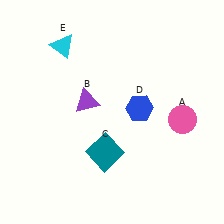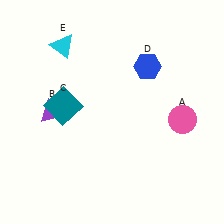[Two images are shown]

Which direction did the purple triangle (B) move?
The purple triangle (B) moved left.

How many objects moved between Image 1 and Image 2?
3 objects moved between the two images.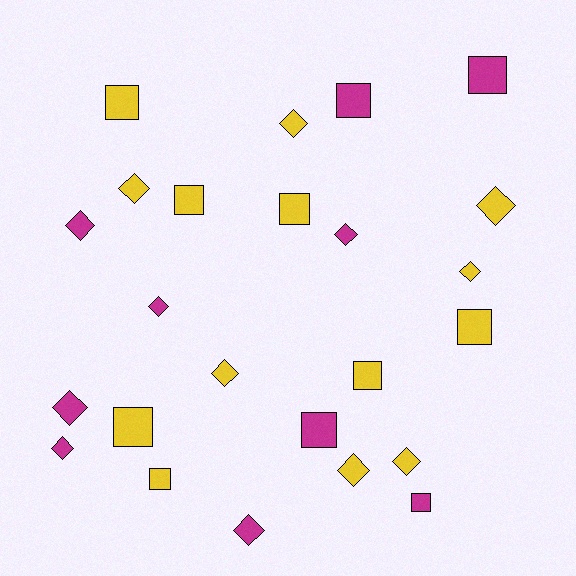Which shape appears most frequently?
Diamond, with 13 objects.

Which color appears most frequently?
Yellow, with 14 objects.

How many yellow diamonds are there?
There are 7 yellow diamonds.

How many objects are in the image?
There are 24 objects.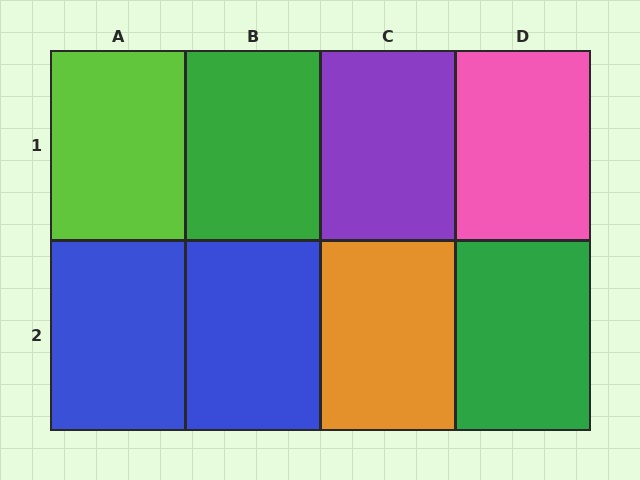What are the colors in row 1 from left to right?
Lime, green, purple, pink.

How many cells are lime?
1 cell is lime.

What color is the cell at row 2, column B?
Blue.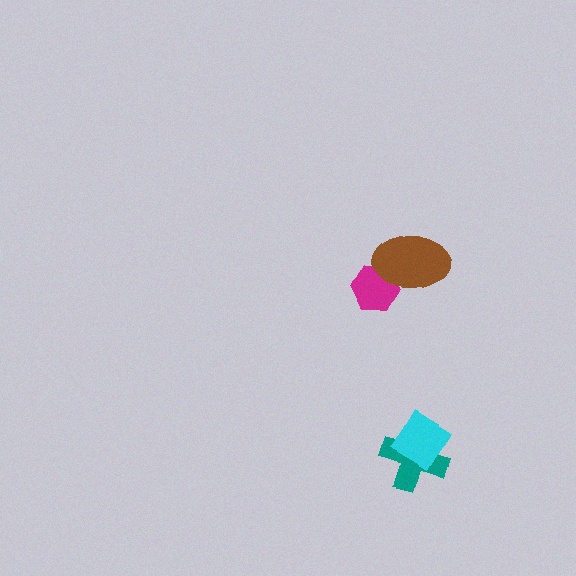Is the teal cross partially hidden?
Yes, it is partially covered by another shape.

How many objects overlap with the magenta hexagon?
1 object overlaps with the magenta hexagon.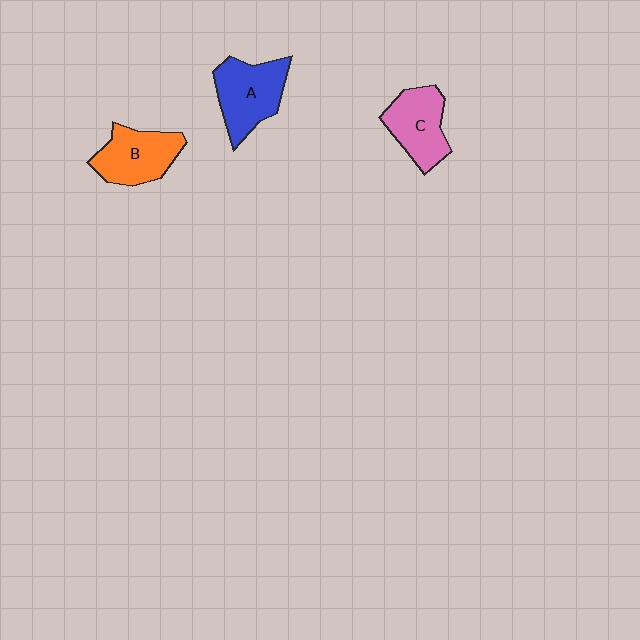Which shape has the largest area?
Shape A (blue).